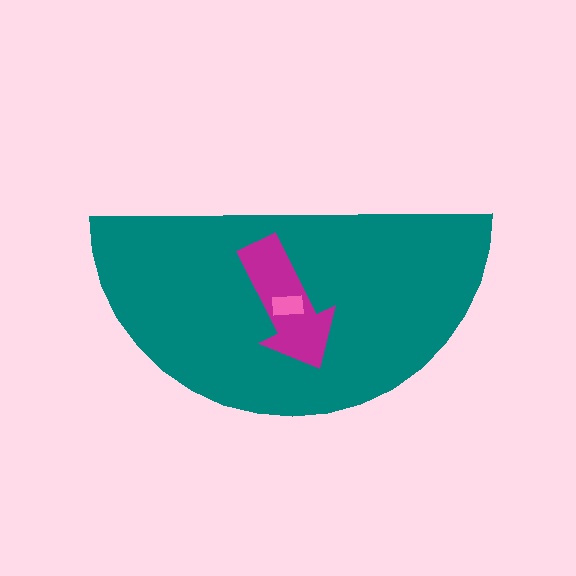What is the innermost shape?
The pink rectangle.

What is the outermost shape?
The teal semicircle.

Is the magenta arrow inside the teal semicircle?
Yes.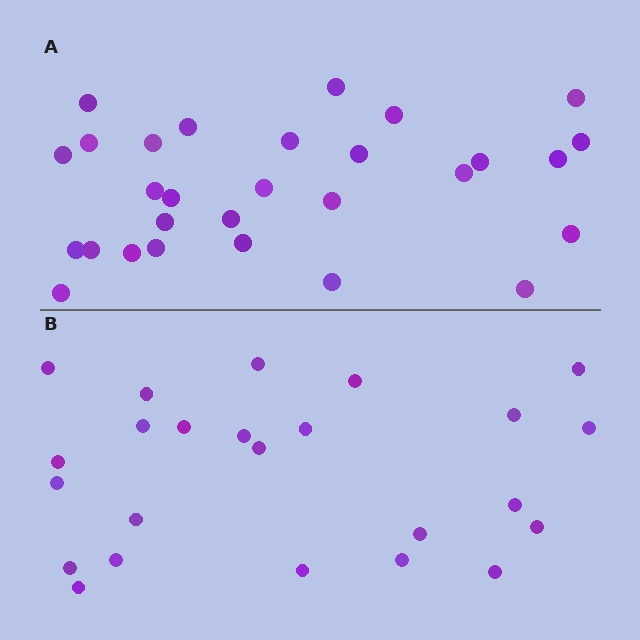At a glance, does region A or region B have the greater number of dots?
Region A (the top region) has more dots.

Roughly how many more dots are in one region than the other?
Region A has about 5 more dots than region B.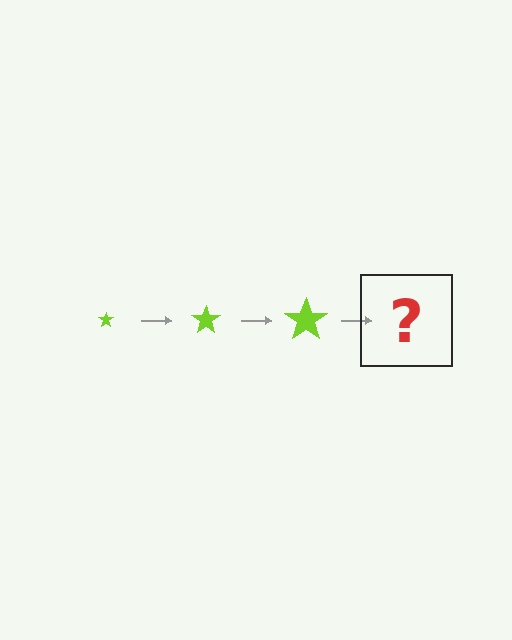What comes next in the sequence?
The next element should be a lime star, larger than the previous one.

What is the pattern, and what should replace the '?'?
The pattern is that the star gets progressively larger each step. The '?' should be a lime star, larger than the previous one.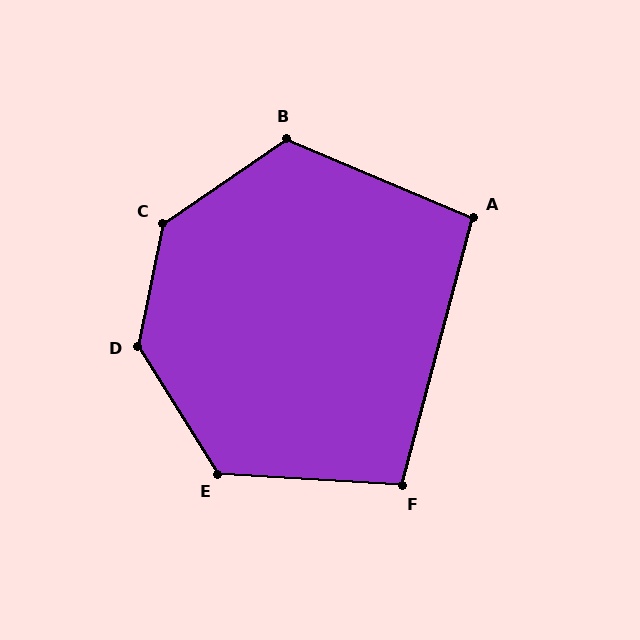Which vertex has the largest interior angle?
C, at approximately 136 degrees.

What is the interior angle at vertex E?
Approximately 126 degrees (obtuse).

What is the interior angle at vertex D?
Approximately 136 degrees (obtuse).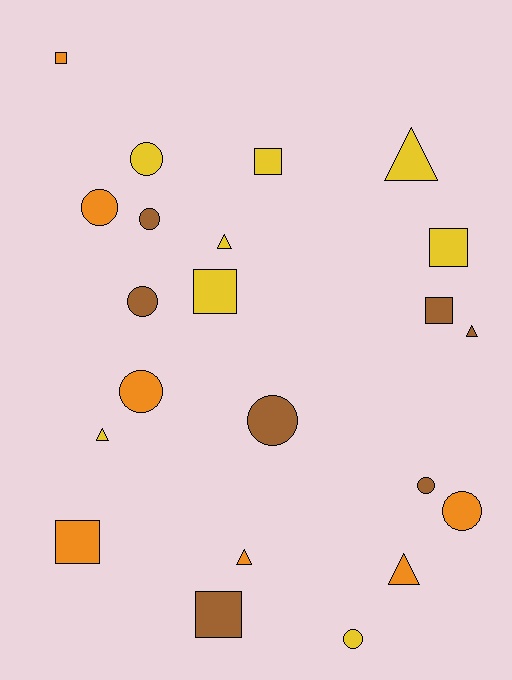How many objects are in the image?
There are 22 objects.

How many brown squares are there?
There are 2 brown squares.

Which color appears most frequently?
Yellow, with 8 objects.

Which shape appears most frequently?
Circle, with 9 objects.